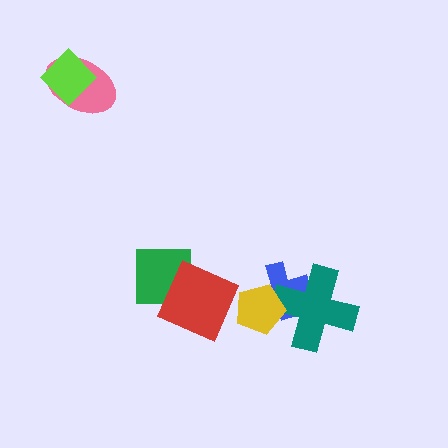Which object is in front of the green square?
The red diamond is in front of the green square.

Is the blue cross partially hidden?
Yes, it is partially covered by another shape.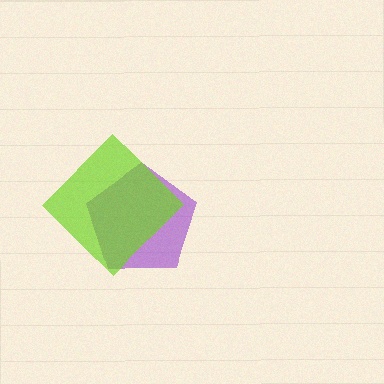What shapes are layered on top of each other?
The layered shapes are: a purple pentagon, a lime diamond.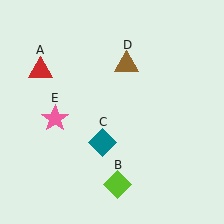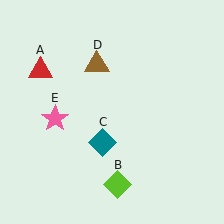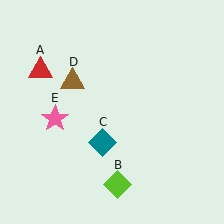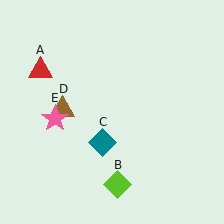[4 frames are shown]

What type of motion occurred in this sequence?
The brown triangle (object D) rotated counterclockwise around the center of the scene.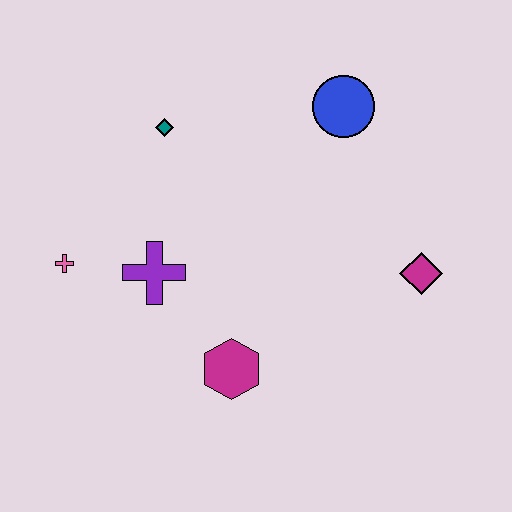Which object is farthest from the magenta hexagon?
The blue circle is farthest from the magenta hexagon.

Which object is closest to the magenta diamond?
The blue circle is closest to the magenta diamond.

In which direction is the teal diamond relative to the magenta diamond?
The teal diamond is to the left of the magenta diamond.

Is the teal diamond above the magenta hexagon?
Yes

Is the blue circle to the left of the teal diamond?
No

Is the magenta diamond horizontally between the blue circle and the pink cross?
No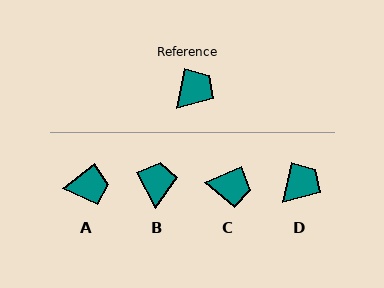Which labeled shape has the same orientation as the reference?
D.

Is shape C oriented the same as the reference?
No, it is off by about 54 degrees.